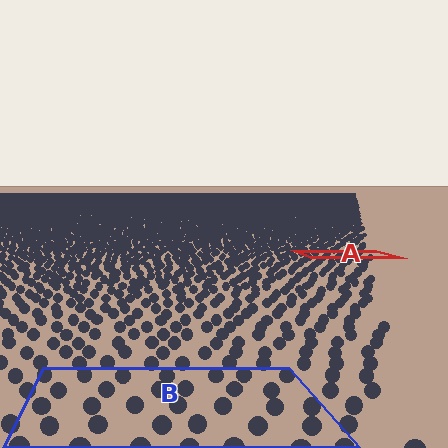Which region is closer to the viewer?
Region B is closer. The texture elements there are larger and more spread out.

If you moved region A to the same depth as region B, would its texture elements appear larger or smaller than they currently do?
They would appear larger. At a closer depth, the same texture elements are projected at a bigger on-screen size.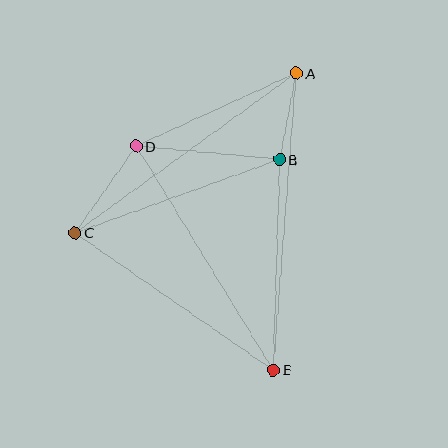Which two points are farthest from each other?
Points A and E are farthest from each other.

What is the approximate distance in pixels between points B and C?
The distance between B and C is approximately 217 pixels.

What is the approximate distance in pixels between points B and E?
The distance between B and E is approximately 211 pixels.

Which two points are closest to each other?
Points A and B are closest to each other.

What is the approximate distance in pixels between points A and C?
The distance between A and C is approximately 273 pixels.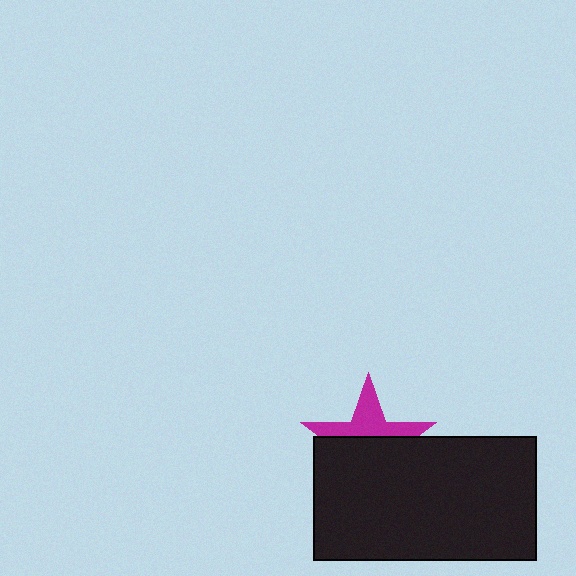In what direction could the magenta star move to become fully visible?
The magenta star could move up. That would shift it out from behind the black rectangle entirely.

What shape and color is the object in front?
The object in front is a black rectangle.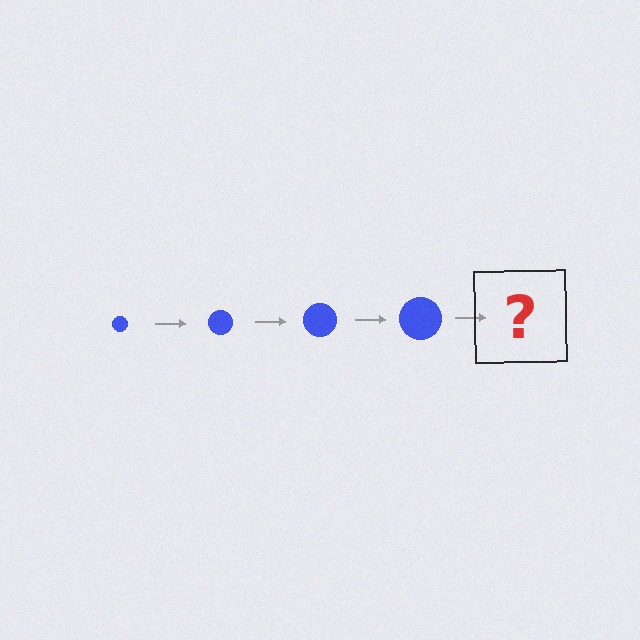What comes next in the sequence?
The next element should be a blue circle, larger than the previous one.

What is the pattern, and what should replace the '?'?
The pattern is that the circle gets progressively larger each step. The '?' should be a blue circle, larger than the previous one.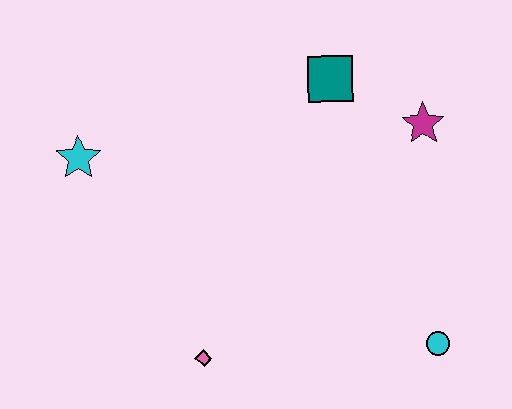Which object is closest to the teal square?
The magenta star is closest to the teal square.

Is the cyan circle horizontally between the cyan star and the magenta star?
No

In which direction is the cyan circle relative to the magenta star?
The cyan circle is below the magenta star.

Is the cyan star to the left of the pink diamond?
Yes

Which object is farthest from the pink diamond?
The magenta star is farthest from the pink diamond.